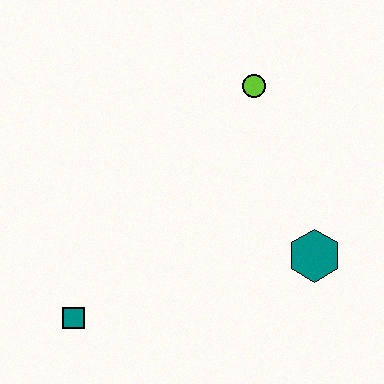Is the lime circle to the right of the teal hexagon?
No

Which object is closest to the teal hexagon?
The lime circle is closest to the teal hexagon.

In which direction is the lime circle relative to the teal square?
The lime circle is above the teal square.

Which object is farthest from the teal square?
The lime circle is farthest from the teal square.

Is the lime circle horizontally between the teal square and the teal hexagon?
Yes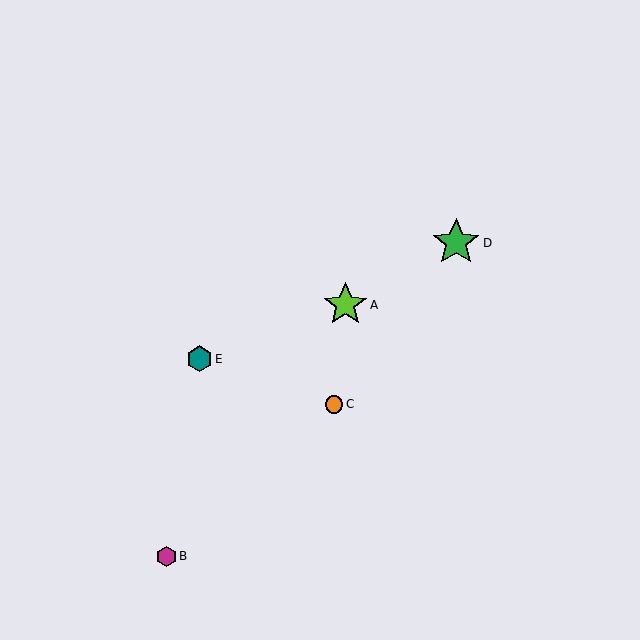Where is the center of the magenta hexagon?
The center of the magenta hexagon is at (166, 556).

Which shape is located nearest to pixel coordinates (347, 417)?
The orange circle (labeled C) at (334, 404) is nearest to that location.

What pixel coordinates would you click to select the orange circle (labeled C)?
Click at (334, 404) to select the orange circle C.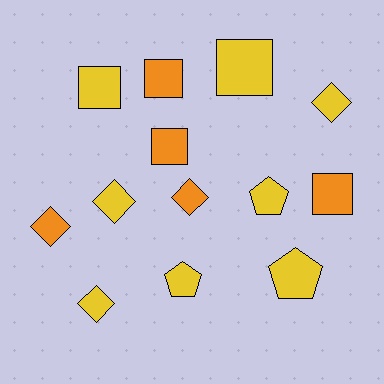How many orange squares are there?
There are 3 orange squares.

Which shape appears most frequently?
Diamond, with 5 objects.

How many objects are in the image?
There are 13 objects.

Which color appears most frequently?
Yellow, with 8 objects.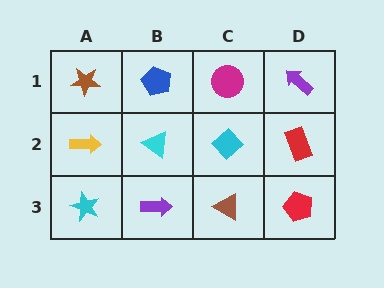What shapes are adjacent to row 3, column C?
A cyan diamond (row 2, column C), a purple arrow (row 3, column B), a red pentagon (row 3, column D).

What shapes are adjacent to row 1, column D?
A red rectangle (row 2, column D), a magenta circle (row 1, column C).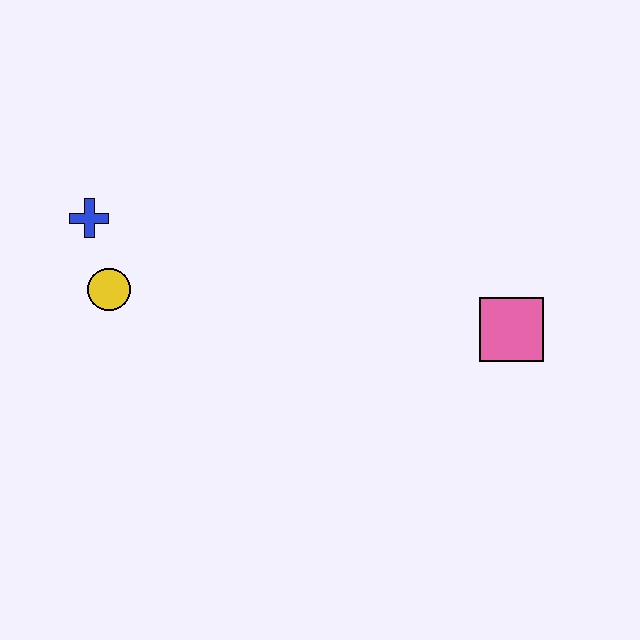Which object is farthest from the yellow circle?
The pink square is farthest from the yellow circle.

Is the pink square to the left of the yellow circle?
No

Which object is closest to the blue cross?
The yellow circle is closest to the blue cross.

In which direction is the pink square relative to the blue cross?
The pink square is to the right of the blue cross.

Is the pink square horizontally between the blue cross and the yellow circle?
No